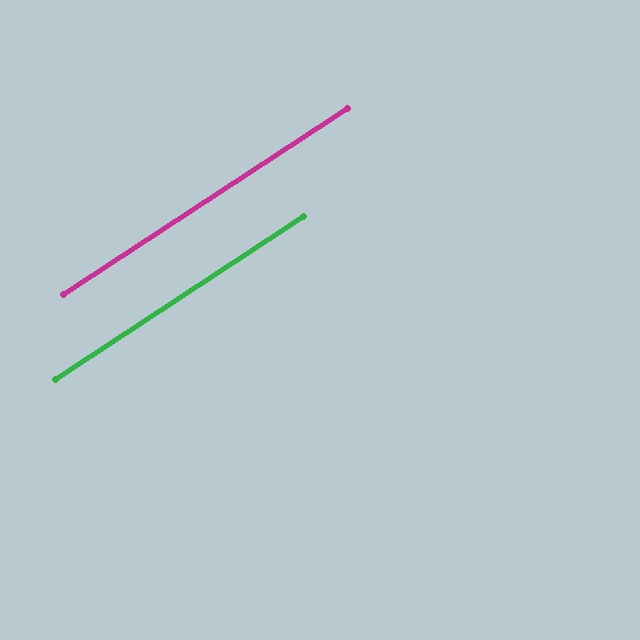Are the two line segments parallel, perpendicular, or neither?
Parallel — their directions differ by only 0.1°.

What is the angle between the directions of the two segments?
Approximately 0 degrees.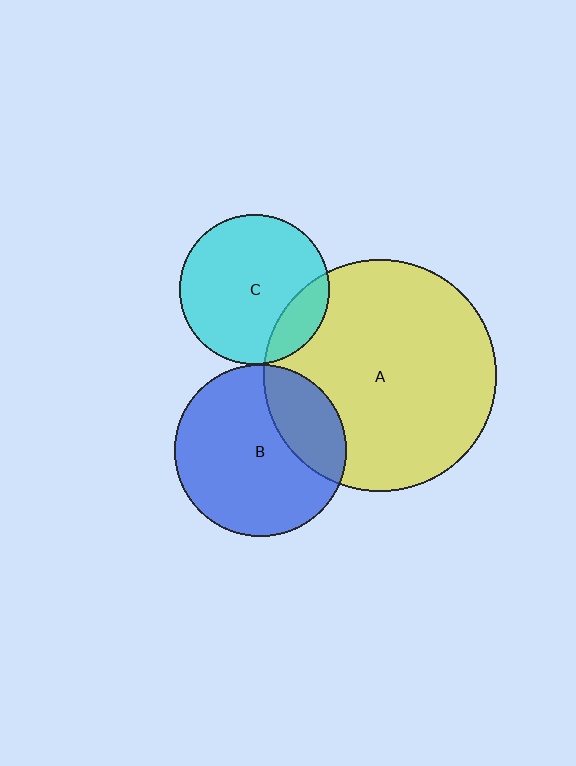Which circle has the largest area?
Circle A (yellow).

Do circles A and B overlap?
Yes.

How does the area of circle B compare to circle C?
Approximately 1.3 times.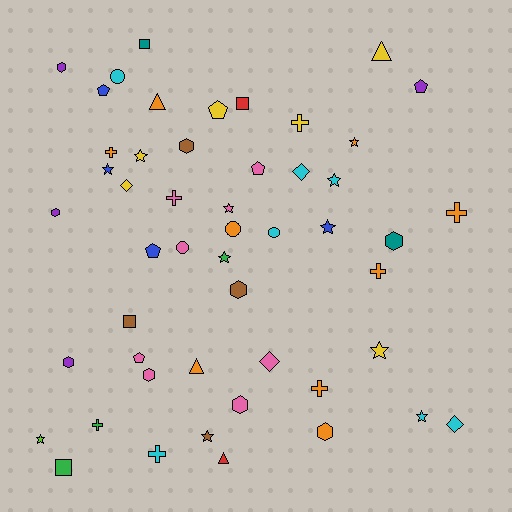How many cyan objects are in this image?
There are 7 cyan objects.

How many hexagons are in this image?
There are 9 hexagons.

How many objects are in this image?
There are 50 objects.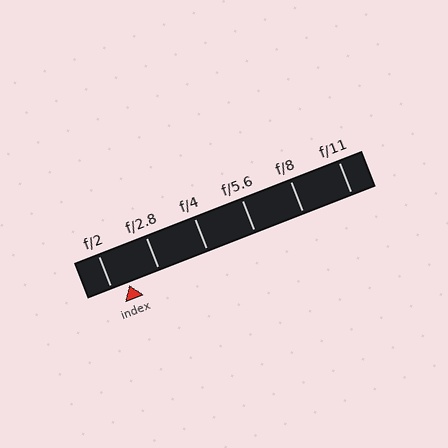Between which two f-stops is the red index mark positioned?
The index mark is between f/2 and f/2.8.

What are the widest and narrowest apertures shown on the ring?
The widest aperture shown is f/2 and the narrowest is f/11.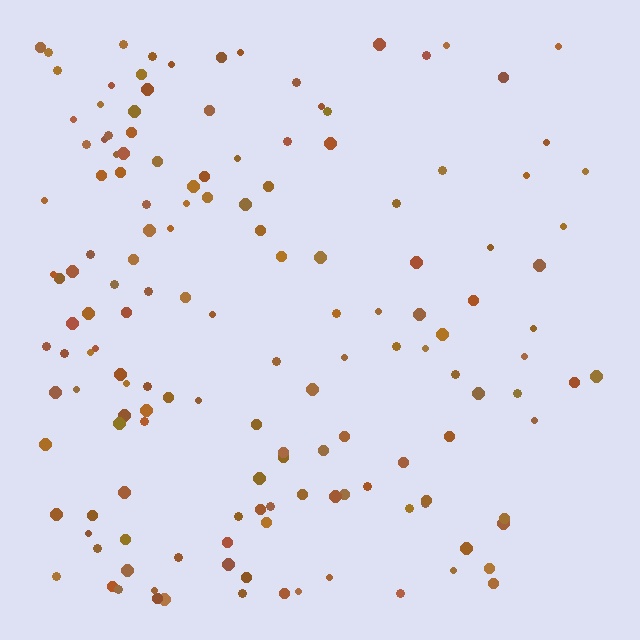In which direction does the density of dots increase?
From right to left, with the left side densest.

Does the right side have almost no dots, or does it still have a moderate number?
Still a moderate number, just noticeably fewer than the left.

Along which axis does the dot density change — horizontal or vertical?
Horizontal.